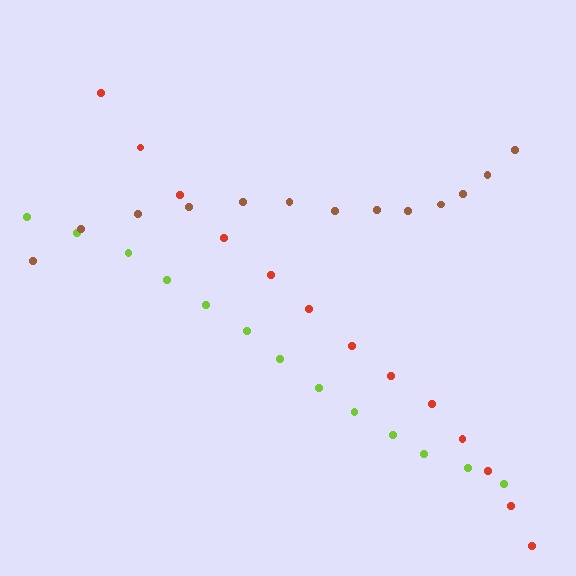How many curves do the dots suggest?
There are 3 distinct paths.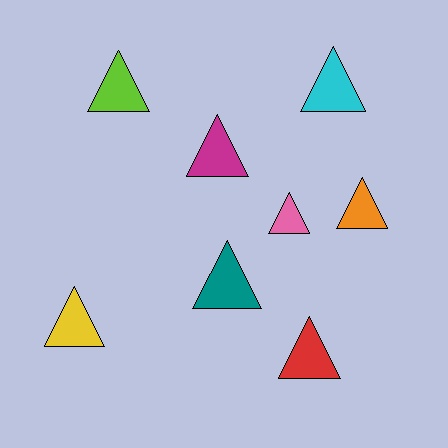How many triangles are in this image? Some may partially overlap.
There are 8 triangles.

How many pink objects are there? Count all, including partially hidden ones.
There is 1 pink object.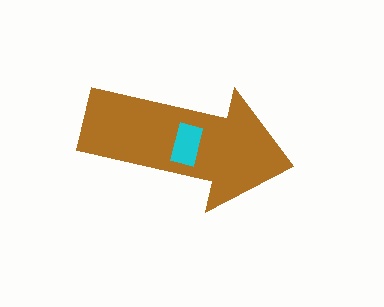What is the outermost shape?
The brown arrow.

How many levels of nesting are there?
2.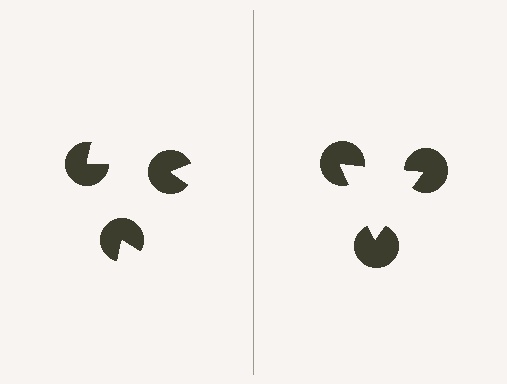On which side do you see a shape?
An illusory triangle appears on the right side. On the left side the wedge cuts are rotated, so no coherent shape forms.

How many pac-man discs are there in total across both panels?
6 — 3 on each side.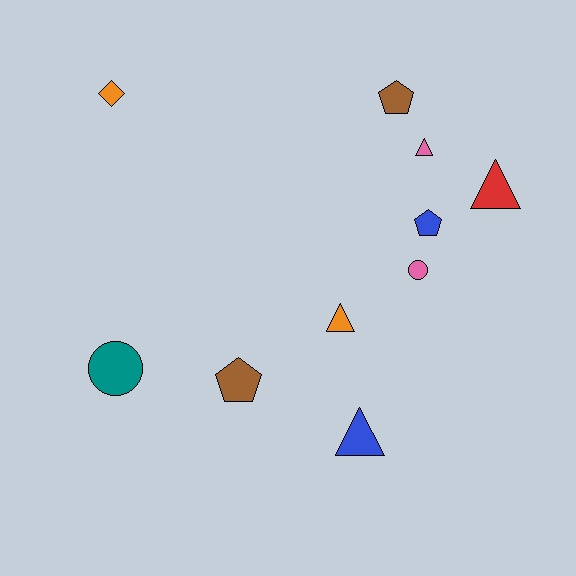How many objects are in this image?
There are 10 objects.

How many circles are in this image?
There are 2 circles.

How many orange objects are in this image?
There are 2 orange objects.